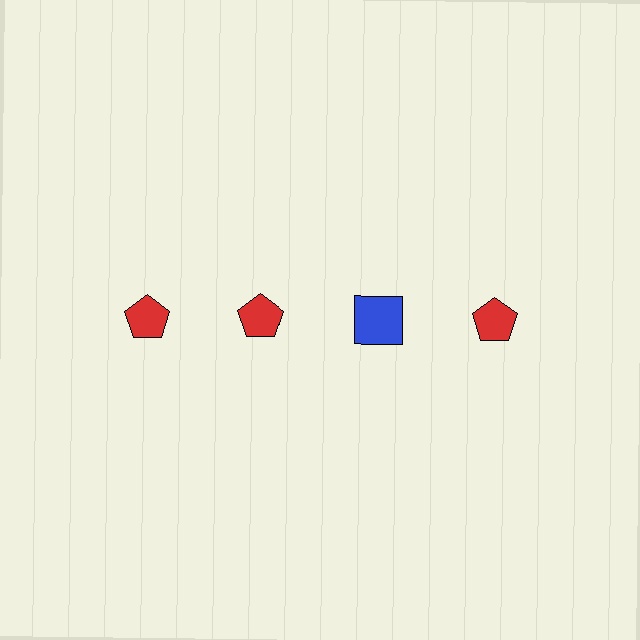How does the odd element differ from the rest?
It differs in both color (blue instead of red) and shape (square instead of pentagon).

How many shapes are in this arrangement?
There are 4 shapes arranged in a grid pattern.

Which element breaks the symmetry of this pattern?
The blue square in the top row, center column breaks the symmetry. All other shapes are red pentagons.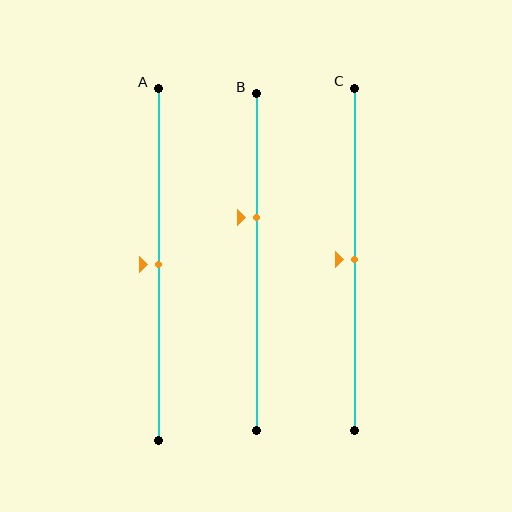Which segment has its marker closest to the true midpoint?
Segment A has its marker closest to the true midpoint.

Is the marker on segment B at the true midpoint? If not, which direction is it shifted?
No, the marker on segment B is shifted upward by about 13% of the segment length.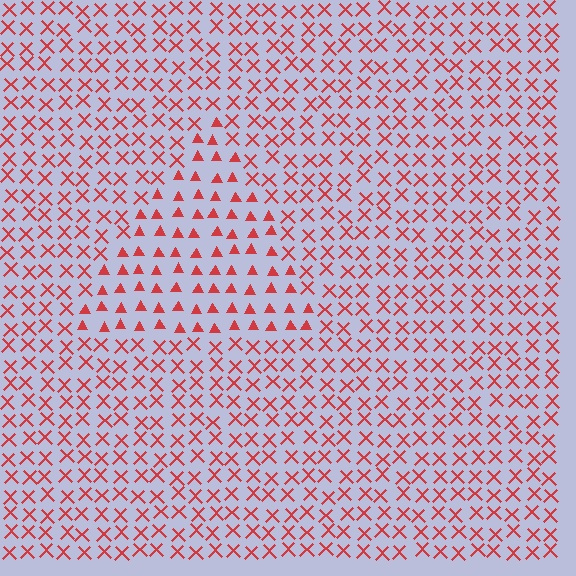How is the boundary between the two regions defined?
The boundary is defined by a change in element shape: triangles inside vs. X marks outside. All elements share the same color and spacing.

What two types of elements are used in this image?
The image uses triangles inside the triangle region and X marks outside it.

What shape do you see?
I see a triangle.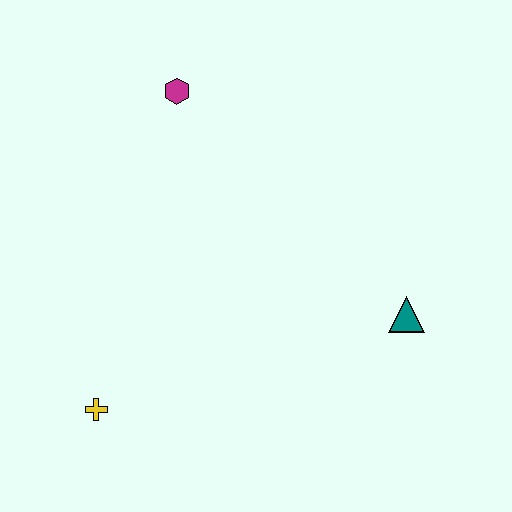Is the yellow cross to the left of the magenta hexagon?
Yes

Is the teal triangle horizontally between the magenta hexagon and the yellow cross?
No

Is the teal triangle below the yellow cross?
No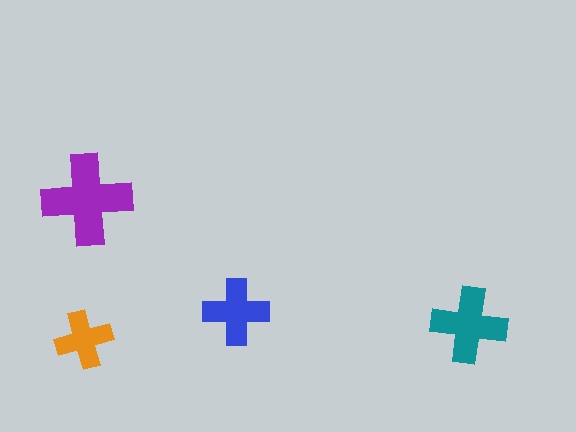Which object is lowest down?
The orange cross is bottommost.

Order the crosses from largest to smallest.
the purple one, the teal one, the blue one, the orange one.